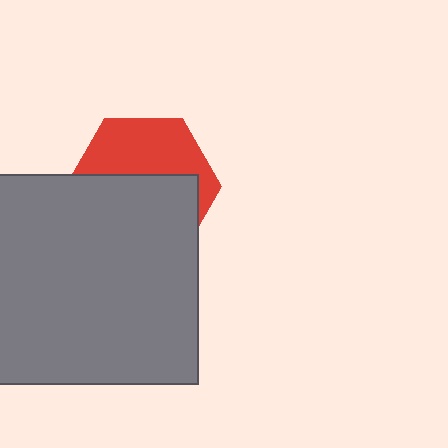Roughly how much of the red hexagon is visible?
A small part of it is visible (roughly 42%).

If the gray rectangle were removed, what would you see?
You would see the complete red hexagon.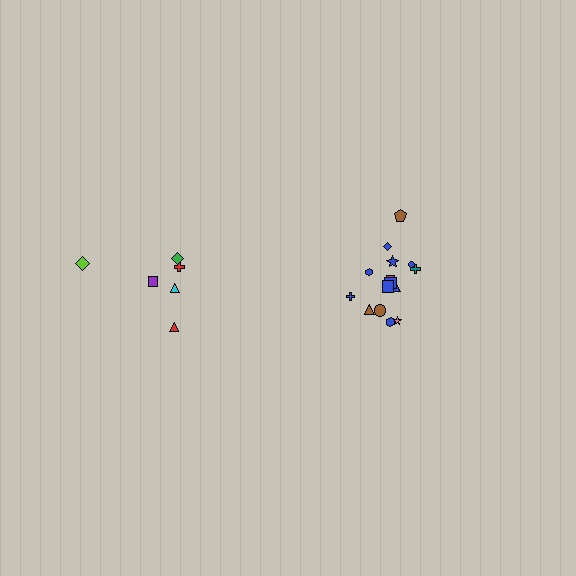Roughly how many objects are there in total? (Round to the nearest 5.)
Roughly 20 objects in total.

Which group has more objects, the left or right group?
The right group.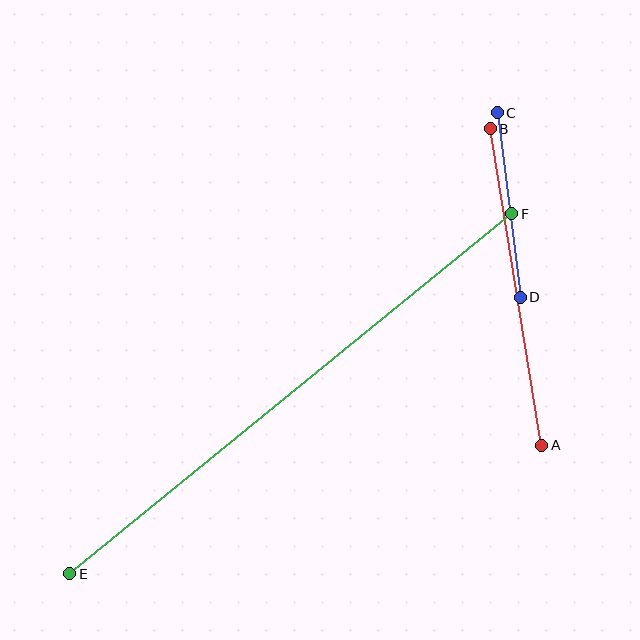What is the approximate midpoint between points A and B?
The midpoint is at approximately (516, 287) pixels.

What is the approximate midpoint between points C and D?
The midpoint is at approximately (509, 205) pixels.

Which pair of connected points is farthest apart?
Points E and F are farthest apart.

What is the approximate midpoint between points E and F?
The midpoint is at approximately (291, 394) pixels.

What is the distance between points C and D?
The distance is approximately 186 pixels.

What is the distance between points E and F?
The distance is approximately 570 pixels.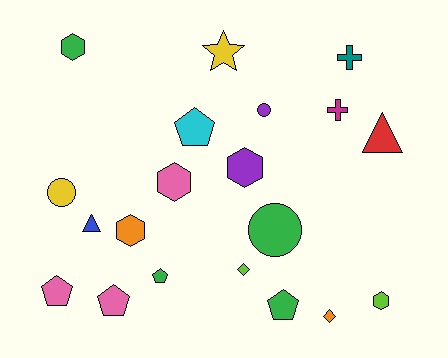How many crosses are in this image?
There are 2 crosses.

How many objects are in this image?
There are 20 objects.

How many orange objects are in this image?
There are 2 orange objects.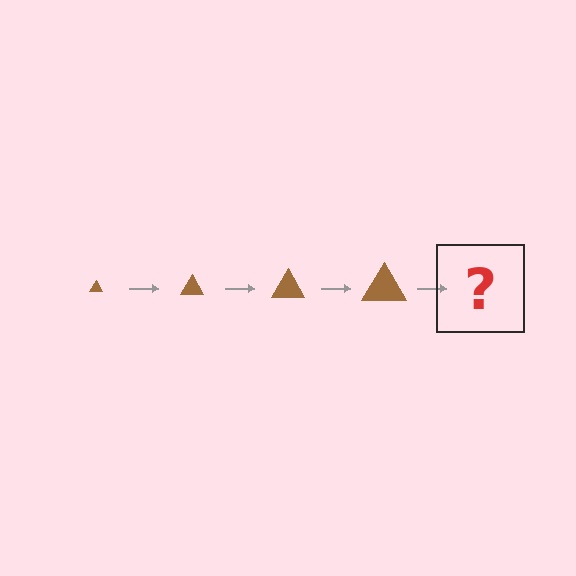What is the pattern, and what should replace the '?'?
The pattern is that the triangle gets progressively larger each step. The '?' should be a brown triangle, larger than the previous one.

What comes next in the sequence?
The next element should be a brown triangle, larger than the previous one.